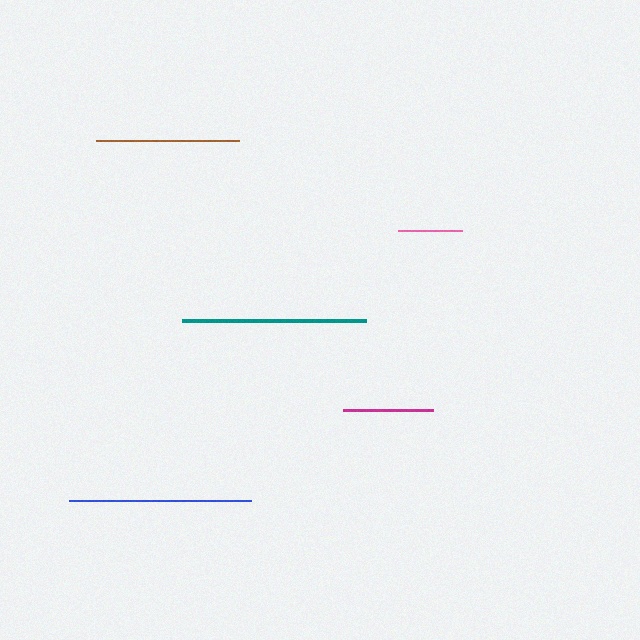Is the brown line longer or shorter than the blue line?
The blue line is longer than the brown line.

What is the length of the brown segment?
The brown segment is approximately 143 pixels long.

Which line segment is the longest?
The teal line is the longest at approximately 184 pixels.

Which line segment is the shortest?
The pink line is the shortest at approximately 64 pixels.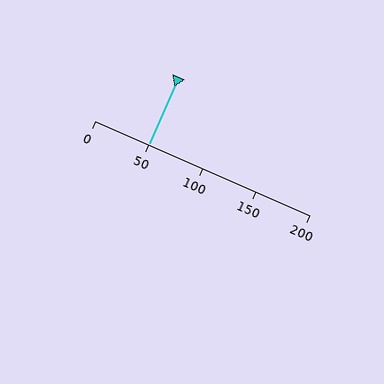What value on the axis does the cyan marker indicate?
The marker indicates approximately 50.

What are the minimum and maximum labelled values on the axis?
The axis runs from 0 to 200.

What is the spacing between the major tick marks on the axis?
The major ticks are spaced 50 apart.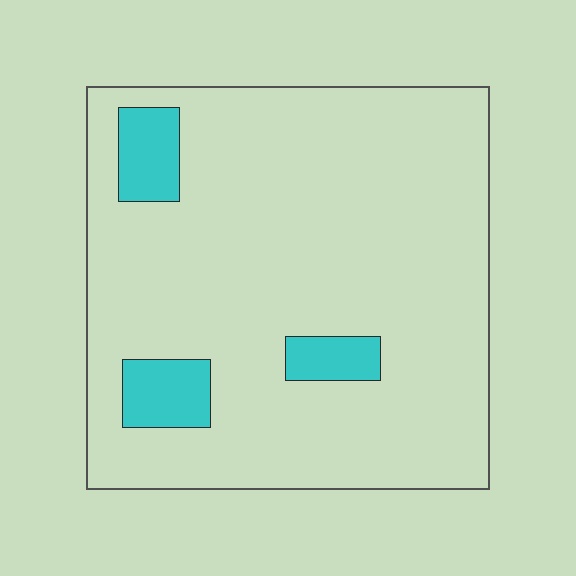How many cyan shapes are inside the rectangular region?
3.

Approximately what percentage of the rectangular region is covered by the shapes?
Approximately 10%.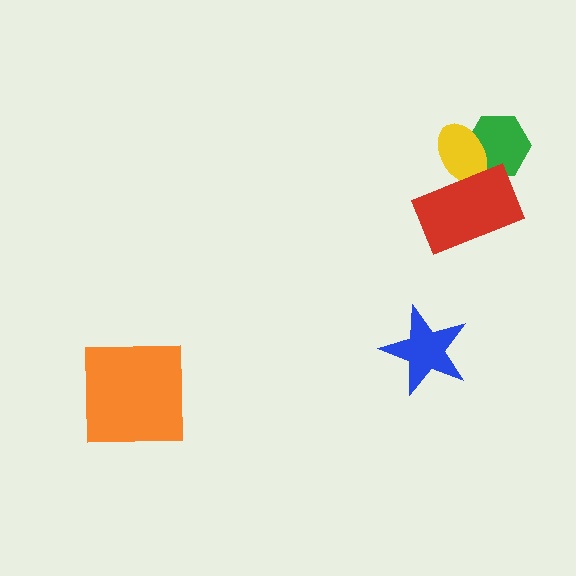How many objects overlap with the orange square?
0 objects overlap with the orange square.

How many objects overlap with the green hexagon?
2 objects overlap with the green hexagon.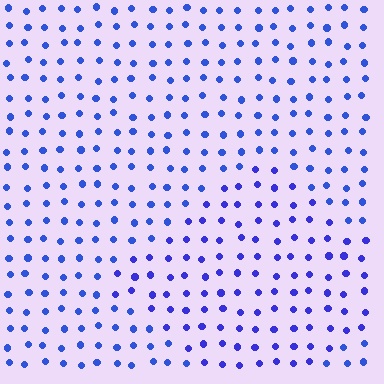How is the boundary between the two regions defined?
The boundary is defined purely by a slight shift in hue (about 16 degrees). Spacing, size, and orientation are identical on both sides.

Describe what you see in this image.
The image is filled with small blue elements in a uniform arrangement. A diamond-shaped region is visible where the elements are tinted to a slightly different hue, forming a subtle color boundary.